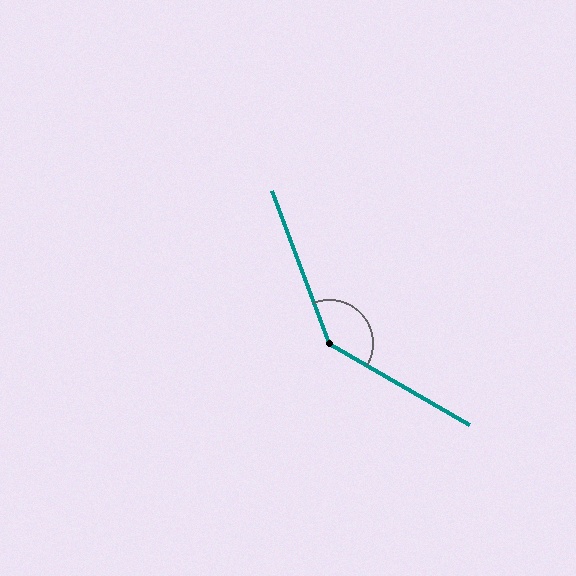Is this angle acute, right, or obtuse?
It is obtuse.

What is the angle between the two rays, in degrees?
Approximately 141 degrees.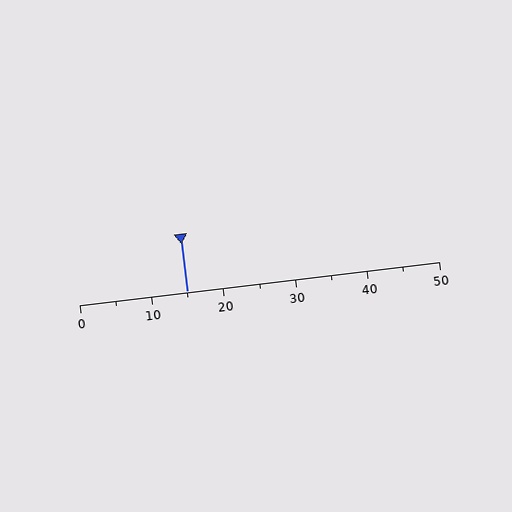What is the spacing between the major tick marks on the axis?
The major ticks are spaced 10 apart.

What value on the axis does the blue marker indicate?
The marker indicates approximately 15.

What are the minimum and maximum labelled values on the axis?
The axis runs from 0 to 50.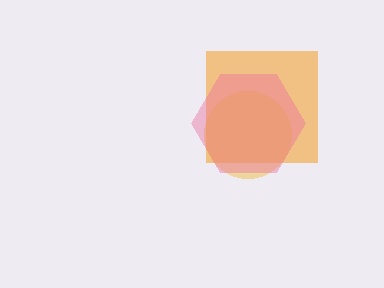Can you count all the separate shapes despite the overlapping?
Yes, there are 3 separate shapes.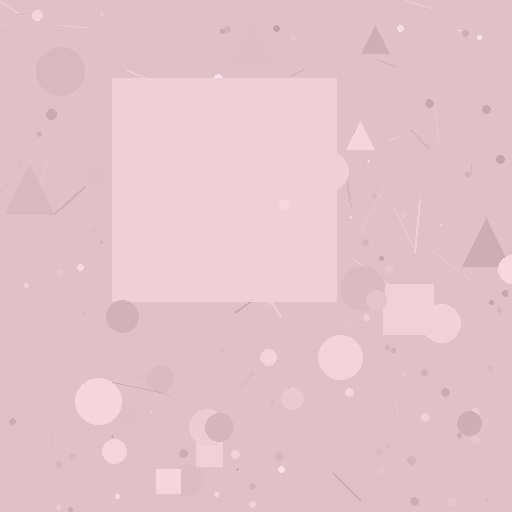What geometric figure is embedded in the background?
A square is embedded in the background.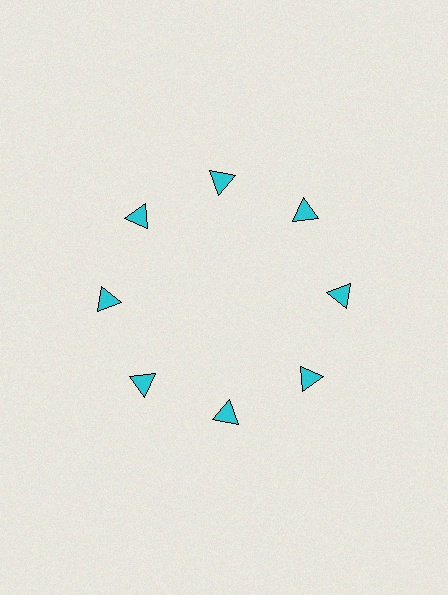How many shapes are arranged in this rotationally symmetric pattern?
There are 8 shapes, arranged in 8 groups of 1.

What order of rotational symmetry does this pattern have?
This pattern has 8-fold rotational symmetry.